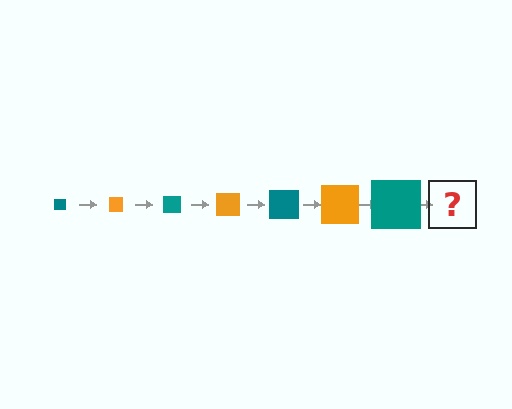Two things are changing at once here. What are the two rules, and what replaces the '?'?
The two rules are that the square grows larger each step and the color cycles through teal and orange. The '?' should be an orange square, larger than the previous one.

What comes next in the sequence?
The next element should be an orange square, larger than the previous one.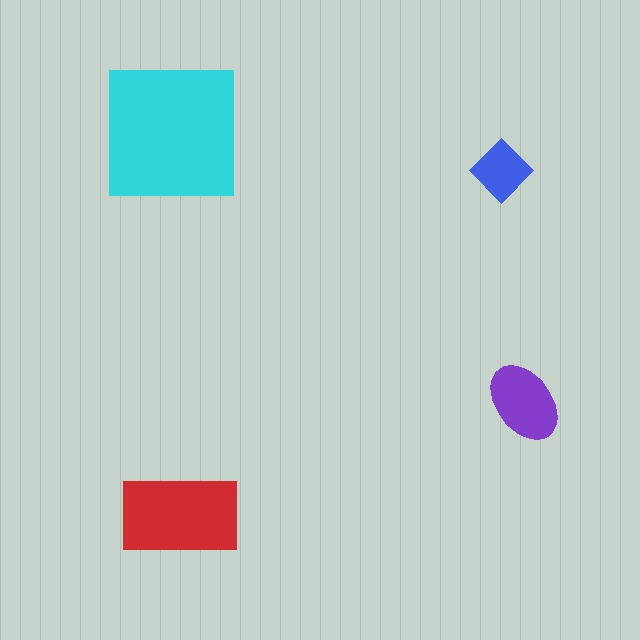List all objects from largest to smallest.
The cyan square, the red rectangle, the purple ellipse, the blue diamond.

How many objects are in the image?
There are 4 objects in the image.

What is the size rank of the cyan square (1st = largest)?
1st.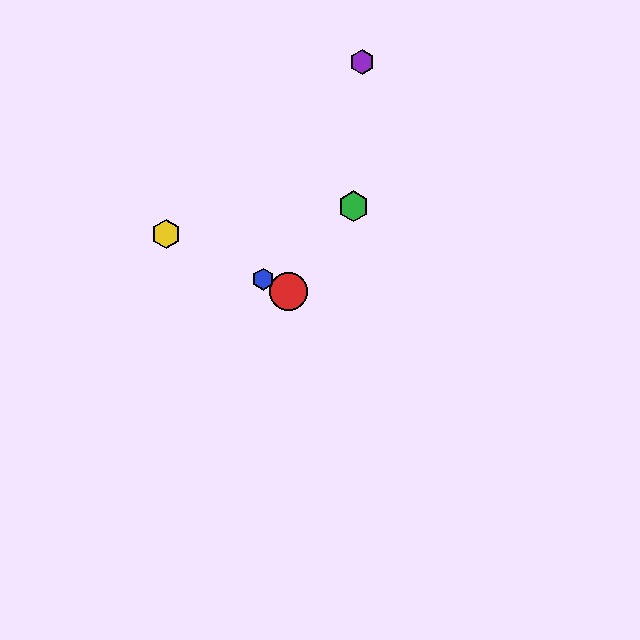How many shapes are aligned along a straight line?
3 shapes (the red circle, the blue hexagon, the yellow hexagon) are aligned along a straight line.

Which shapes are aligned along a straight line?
The red circle, the blue hexagon, the yellow hexagon are aligned along a straight line.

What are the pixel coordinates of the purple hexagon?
The purple hexagon is at (362, 62).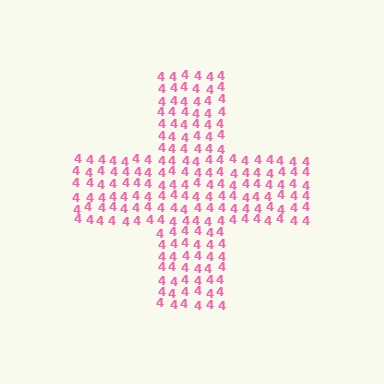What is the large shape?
The large shape is a cross.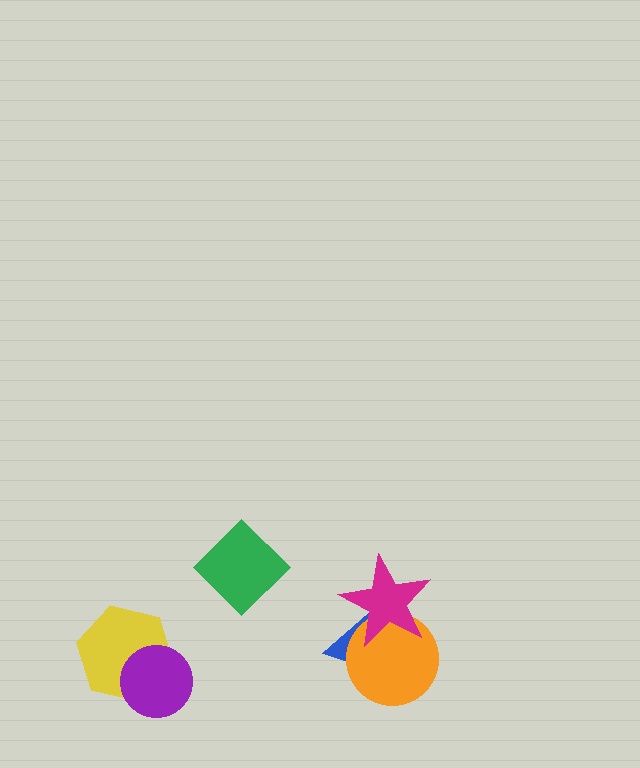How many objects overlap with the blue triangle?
2 objects overlap with the blue triangle.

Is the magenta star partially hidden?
No, no other shape covers it.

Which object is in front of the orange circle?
The magenta star is in front of the orange circle.